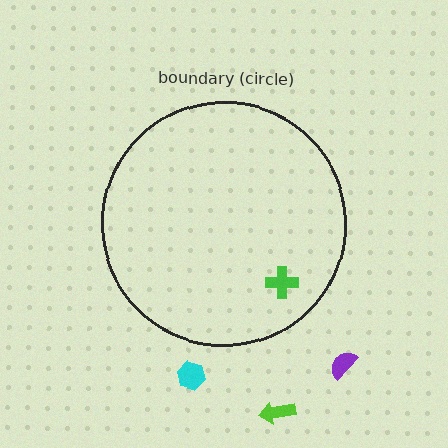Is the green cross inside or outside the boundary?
Inside.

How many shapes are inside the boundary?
1 inside, 3 outside.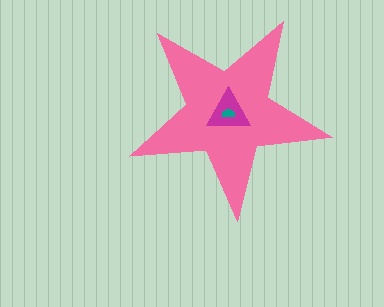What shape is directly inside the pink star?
The magenta triangle.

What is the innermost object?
The teal semicircle.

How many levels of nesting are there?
3.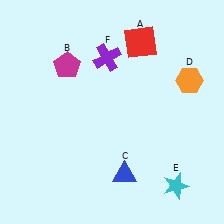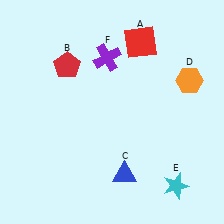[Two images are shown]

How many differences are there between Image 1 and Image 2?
There is 1 difference between the two images.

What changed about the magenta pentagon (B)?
In Image 1, B is magenta. In Image 2, it changed to red.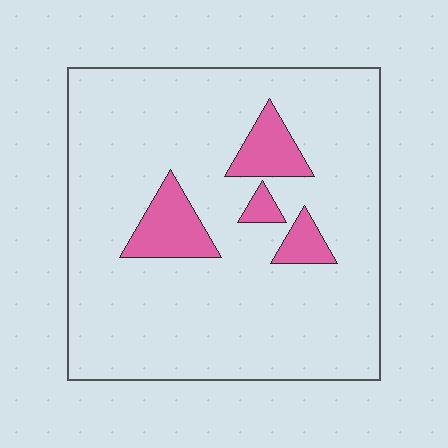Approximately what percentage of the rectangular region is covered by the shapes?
Approximately 10%.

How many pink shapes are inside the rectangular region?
4.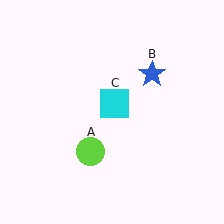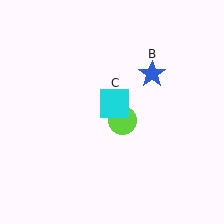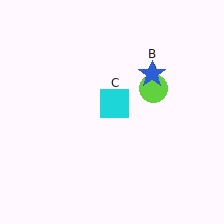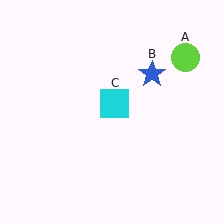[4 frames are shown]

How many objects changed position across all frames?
1 object changed position: lime circle (object A).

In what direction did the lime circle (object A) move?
The lime circle (object A) moved up and to the right.